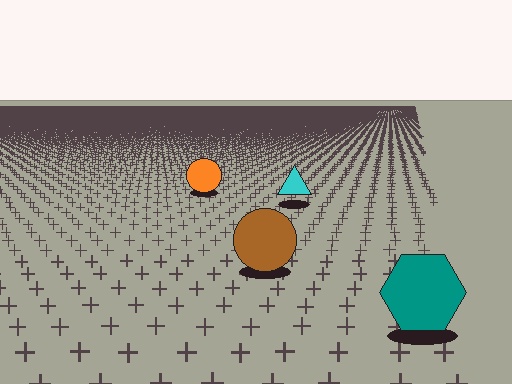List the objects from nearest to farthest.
From nearest to farthest: the teal hexagon, the brown circle, the cyan triangle, the orange circle.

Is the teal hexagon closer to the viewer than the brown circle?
Yes. The teal hexagon is closer — you can tell from the texture gradient: the ground texture is coarser near it.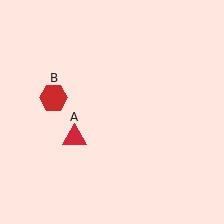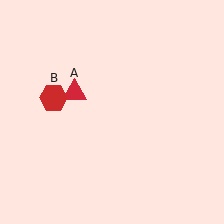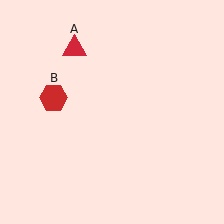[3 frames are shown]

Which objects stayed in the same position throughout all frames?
Red hexagon (object B) remained stationary.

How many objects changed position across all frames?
1 object changed position: red triangle (object A).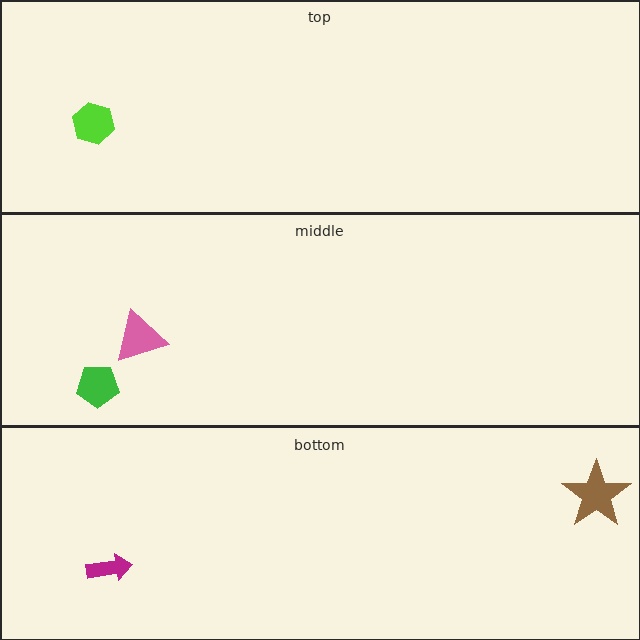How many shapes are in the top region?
1.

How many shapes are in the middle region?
2.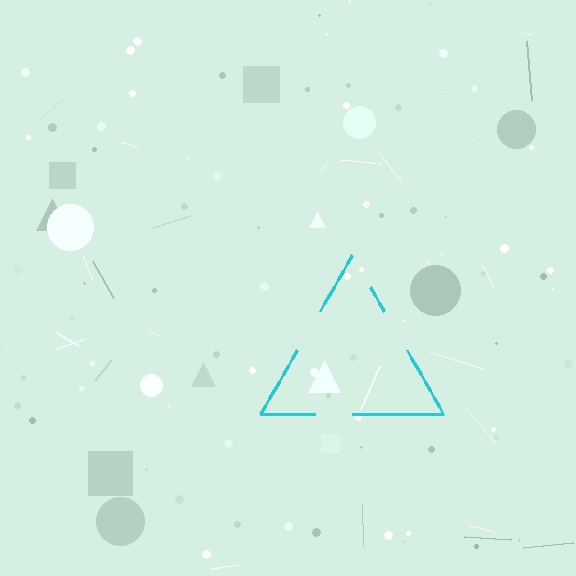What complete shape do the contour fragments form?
The contour fragments form a triangle.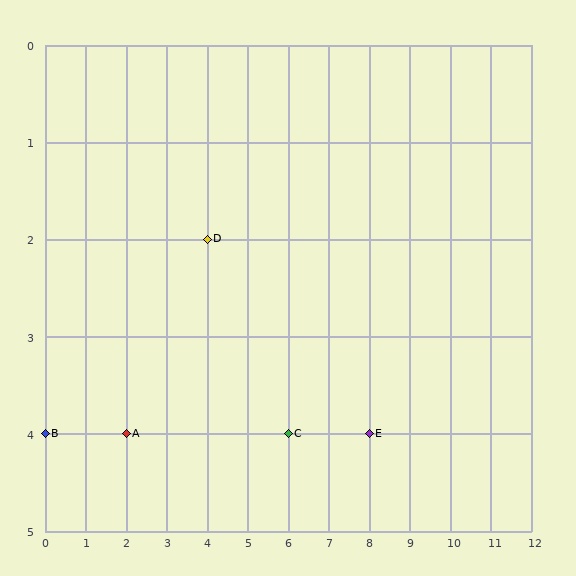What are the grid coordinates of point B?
Point B is at grid coordinates (0, 4).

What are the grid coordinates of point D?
Point D is at grid coordinates (4, 2).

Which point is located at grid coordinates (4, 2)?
Point D is at (4, 2).